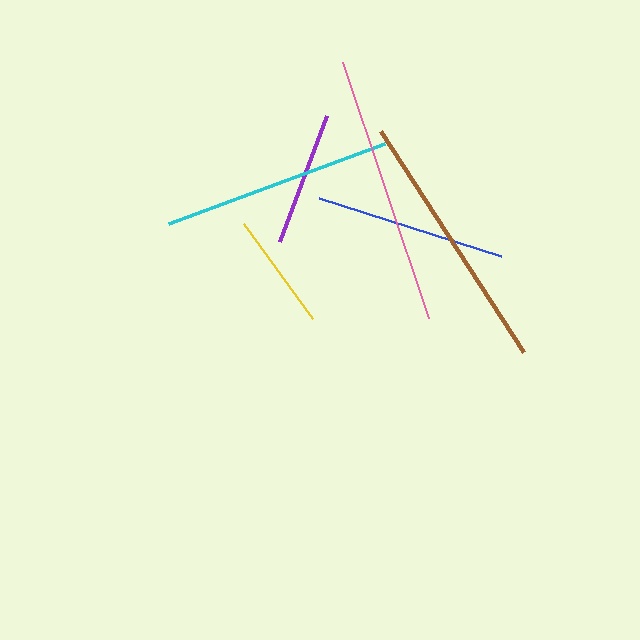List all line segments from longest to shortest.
From longest to shortest: pink, brown, cyan, blue, purple, yellow.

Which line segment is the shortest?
The yellow line is the shortest at approximately 117 pixels.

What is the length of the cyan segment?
The cyan segment is approximately 230 pixels long.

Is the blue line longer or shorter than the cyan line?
The cyan line is longer than the blue line.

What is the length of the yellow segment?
The yellow segment is approximately 117 pixels long.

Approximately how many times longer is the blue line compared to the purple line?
The blue line is approximately 1.4 times the length of the purple line.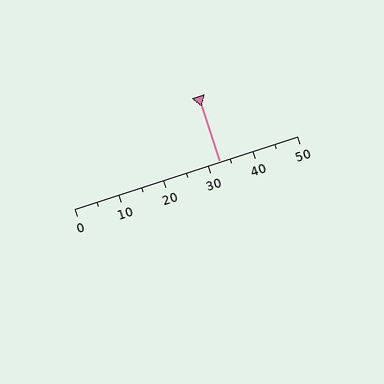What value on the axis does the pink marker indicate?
The marker indicates approximately 32.5.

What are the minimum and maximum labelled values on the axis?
The axis runs from 0 to 50.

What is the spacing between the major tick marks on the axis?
The major ticks are spaced 10 apart.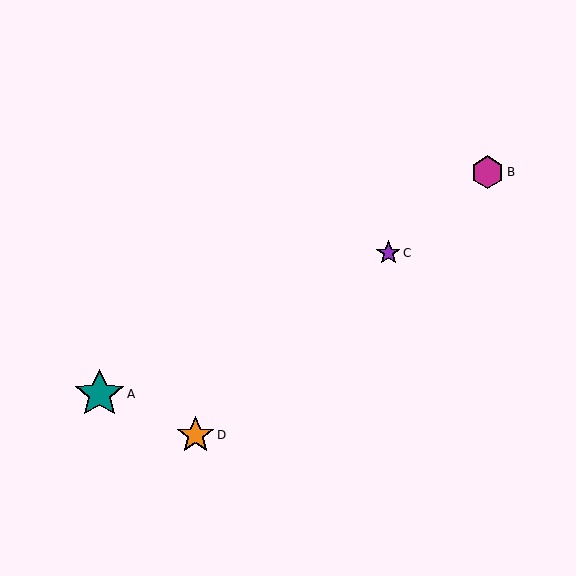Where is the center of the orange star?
The center of the orange star is at (195, 435).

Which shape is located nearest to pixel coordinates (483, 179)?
The magenta hexagon (labeled B) at (488, 172) is nearest to that location.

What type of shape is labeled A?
Shape A is a teal star.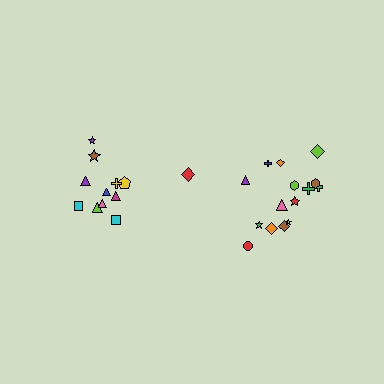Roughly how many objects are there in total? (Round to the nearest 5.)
Roughly 25 objects in total.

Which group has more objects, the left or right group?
The right group.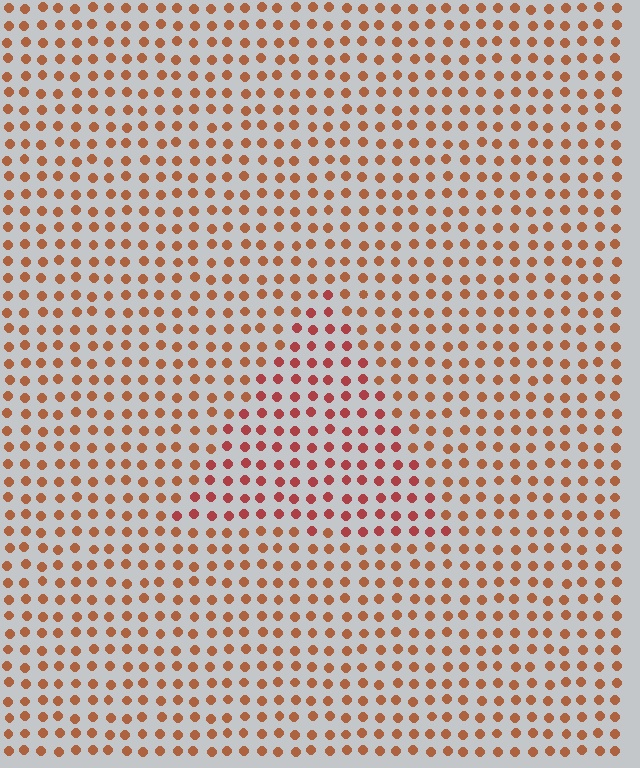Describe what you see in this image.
The image is filled with small brown elements in a uniform arrangement. A triangle-shaped region is visible where the elements are tinted to a slightly different hue, forming a subtle color boundary.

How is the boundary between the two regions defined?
The boundary is defined purely by a slight shift in hue (about 23 degrees). Spacing, size, and orientation are identical on both sides.